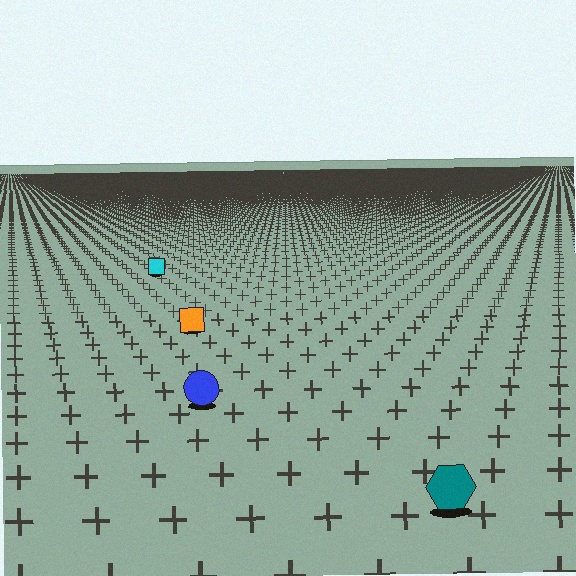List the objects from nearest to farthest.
From nearest to farthest: the teal hexagon, the blue circle, the orange square, the cyan square.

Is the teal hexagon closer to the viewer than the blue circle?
Yes. The teal hexagon is closer — you can tell from the texture gradient: the ground texture is coarser near it.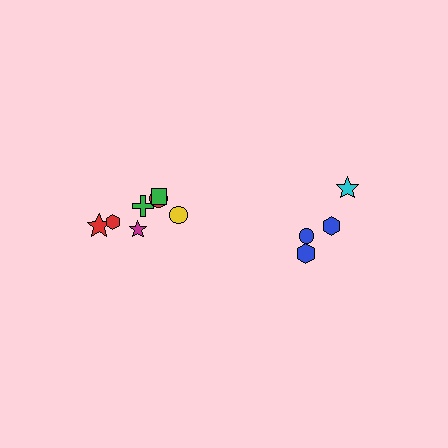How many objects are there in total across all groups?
There are 11 objects.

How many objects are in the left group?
There are 7 objects.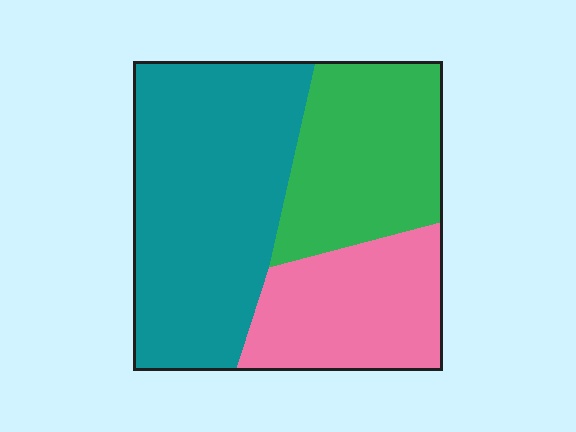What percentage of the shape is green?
Green covers around 30% of the shape.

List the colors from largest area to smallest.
From largest to smallest: teal, green, pink.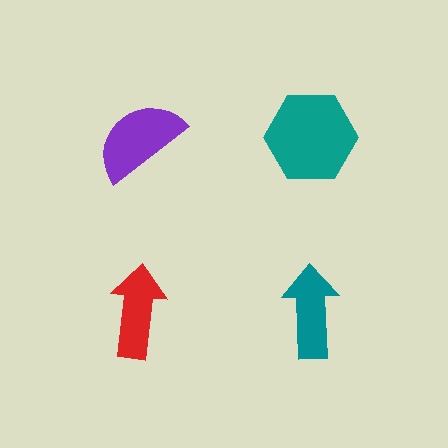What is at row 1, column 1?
A purple semicircle.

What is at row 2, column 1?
A red arrow.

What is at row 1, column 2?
A teal hexagon.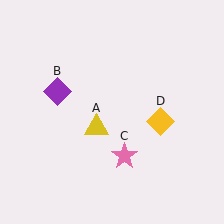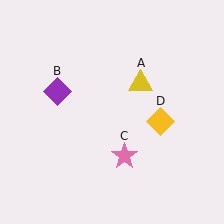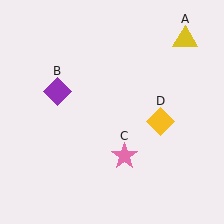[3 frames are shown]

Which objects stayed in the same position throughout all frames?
Purple diamond (object B) and pink star (object C) and yellow diamond (object D) remained stationary.